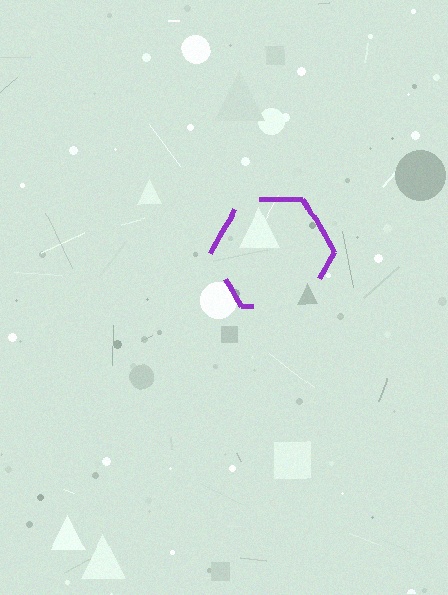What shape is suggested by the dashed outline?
The dashed outline suggests a hexagon.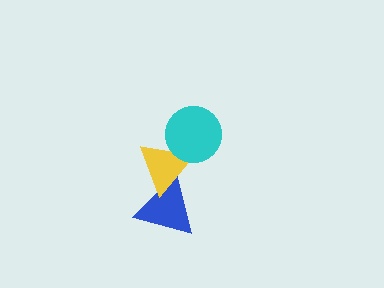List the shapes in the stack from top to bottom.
From top to bottom: the cyan circle, the yellow triangle, the blue triangle.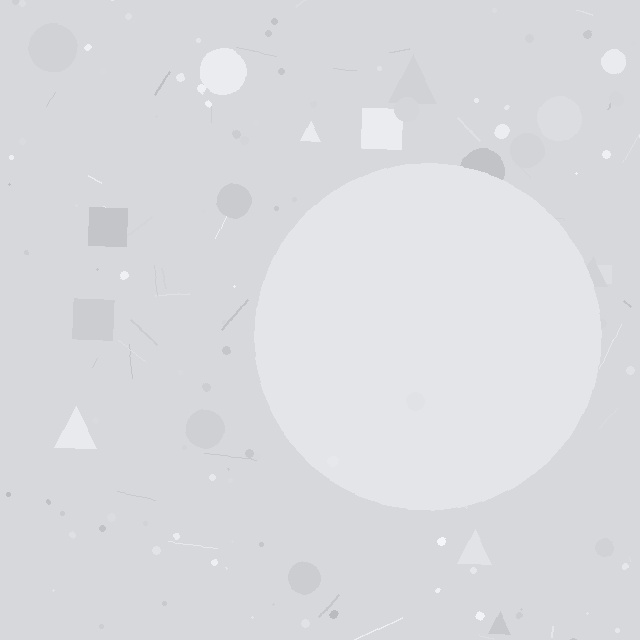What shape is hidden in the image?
A circle is hidden in the image.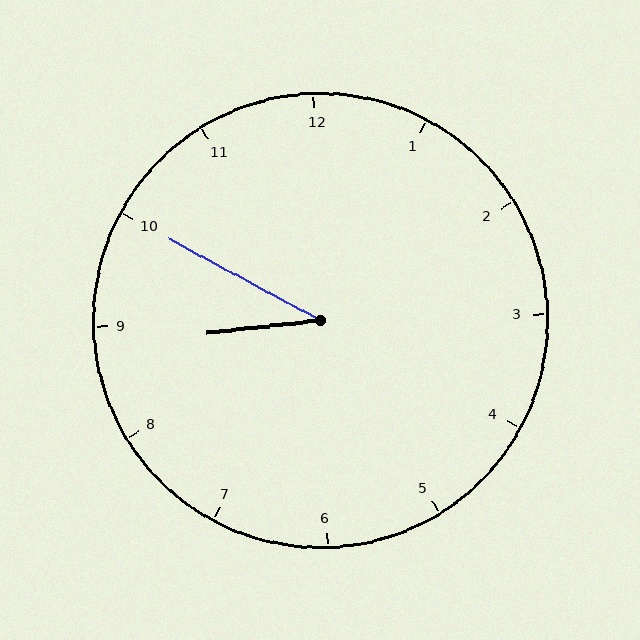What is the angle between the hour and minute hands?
Approximately 35 degrees.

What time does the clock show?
8:50.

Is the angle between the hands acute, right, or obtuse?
It is acute.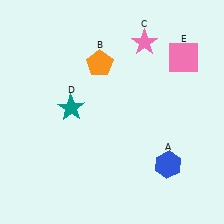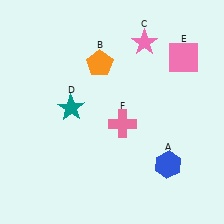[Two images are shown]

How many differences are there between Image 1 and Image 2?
There is 1 difference between the two images.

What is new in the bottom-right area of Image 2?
A pink cross (F) was added in the bottom-right area of Image 2.